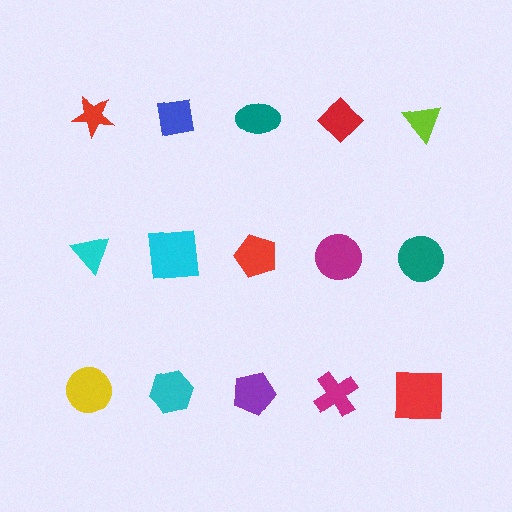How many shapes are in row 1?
5 shapes.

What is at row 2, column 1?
A cyan triangle.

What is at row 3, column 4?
A magenta cross.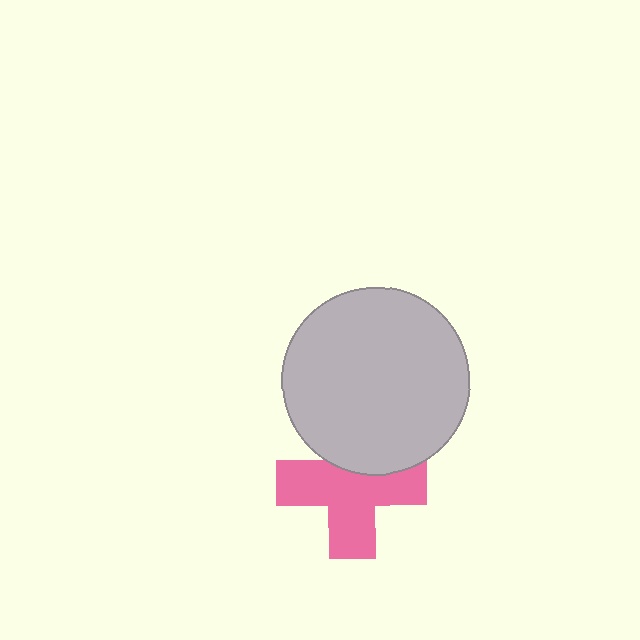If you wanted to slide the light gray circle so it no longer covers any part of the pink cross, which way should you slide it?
Slide it up — that is the most direct way to separate the two shapes.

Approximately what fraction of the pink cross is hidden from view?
Roughly 30% of the pink cross is hidden behind the light gray circle.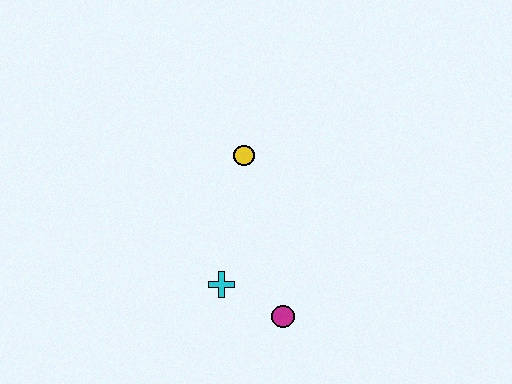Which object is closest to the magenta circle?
The cyan cross is closest to the magenta circle.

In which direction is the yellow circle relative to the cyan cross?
The yellow circle is above the cyan cross.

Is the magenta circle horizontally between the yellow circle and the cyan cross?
No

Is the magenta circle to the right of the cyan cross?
Yes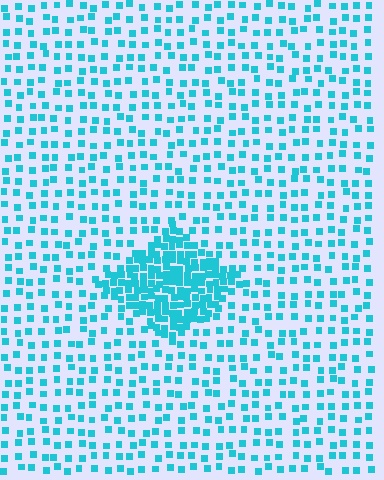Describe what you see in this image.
The image contains small cyan elements arranged at two different densities. A diamond-shaped region is visible where the elements are more densely packed than the surrounding area.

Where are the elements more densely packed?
The elements are more densely packed inside the diamond boundary.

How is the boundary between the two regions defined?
The boundary is defined by a change in element density (approximately 2.9x ratio). All elements are the same color, size, and shape.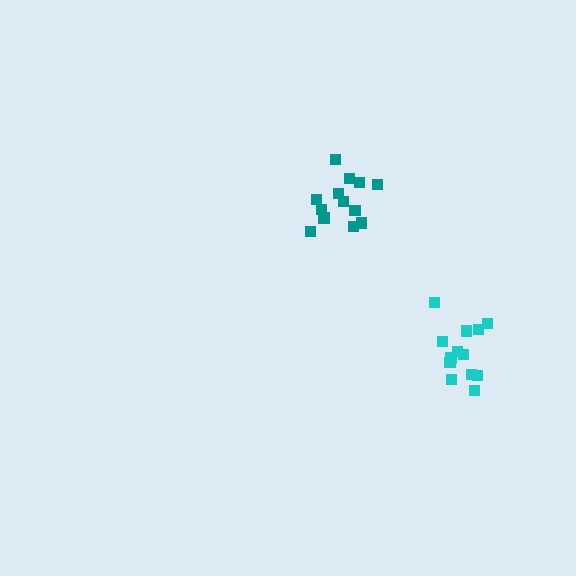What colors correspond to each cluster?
The clusters are colored: cyan, teal.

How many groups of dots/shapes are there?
There are 2 groups.